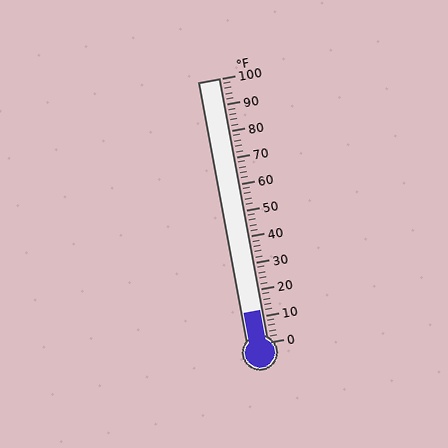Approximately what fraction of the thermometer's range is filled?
The thermometer is filled to approximately 10% of its range.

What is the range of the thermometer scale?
The thermometer scale ranges from 0°F to 100°F.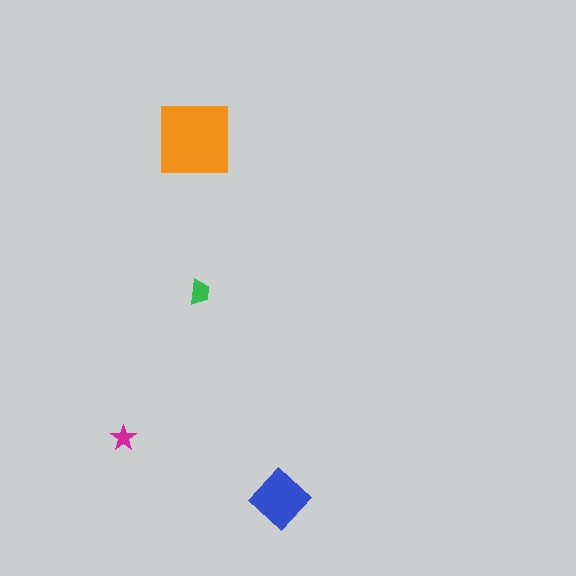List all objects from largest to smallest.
The orange square, the blue diamond, the green trapezoid, the magenta star.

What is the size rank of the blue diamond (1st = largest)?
2nd.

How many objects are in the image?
There are 4 objects in the image.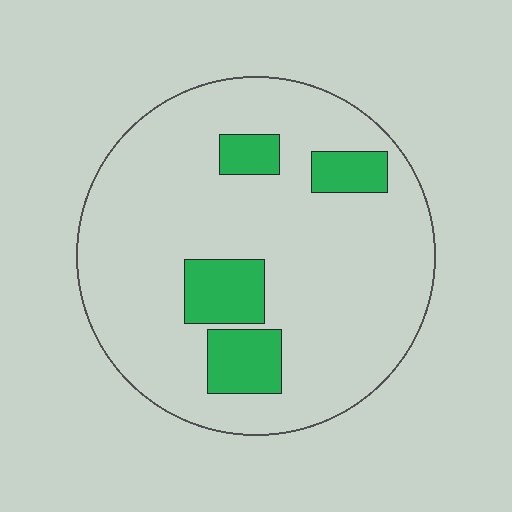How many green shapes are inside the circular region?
4.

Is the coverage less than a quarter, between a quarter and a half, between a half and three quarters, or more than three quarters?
Less than a quarter.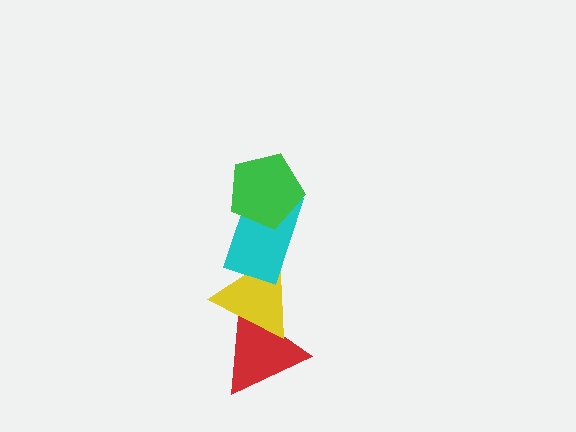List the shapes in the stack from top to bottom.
From top to bottom: the green pentagon, the cyan rectangle, the yellow triangle, the red triangle.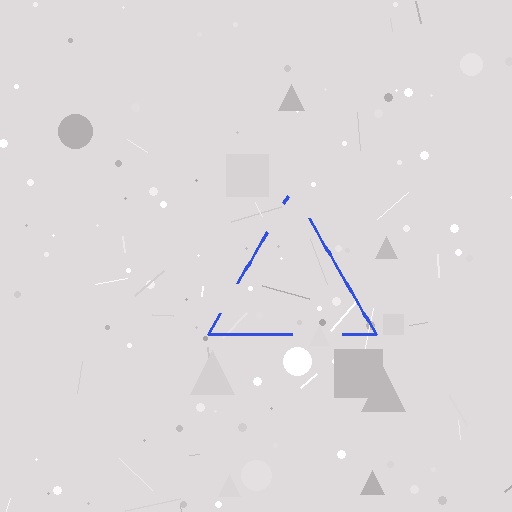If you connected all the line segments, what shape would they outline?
They would outline a triangle.